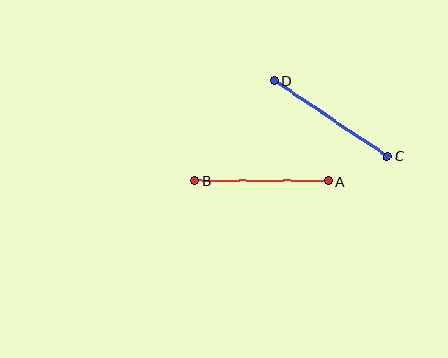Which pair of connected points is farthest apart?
Points C and D are farthest apart.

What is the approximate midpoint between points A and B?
The midpoint is at approximately (261, 181) pixels.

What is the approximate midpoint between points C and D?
The midpoint is at approximately (331, 118) pixels.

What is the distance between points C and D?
The distance is approximately 135 pixels.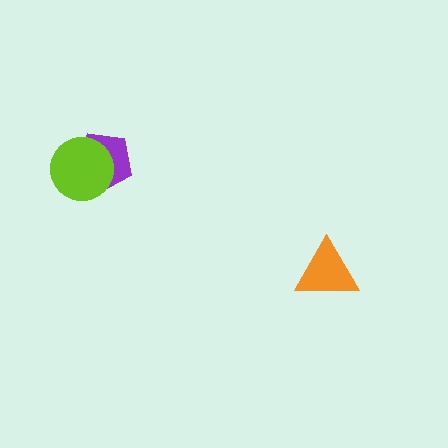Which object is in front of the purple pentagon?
The lime circle is in front of the purple pentagon.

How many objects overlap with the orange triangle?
0 objects overlap with the orange triangle.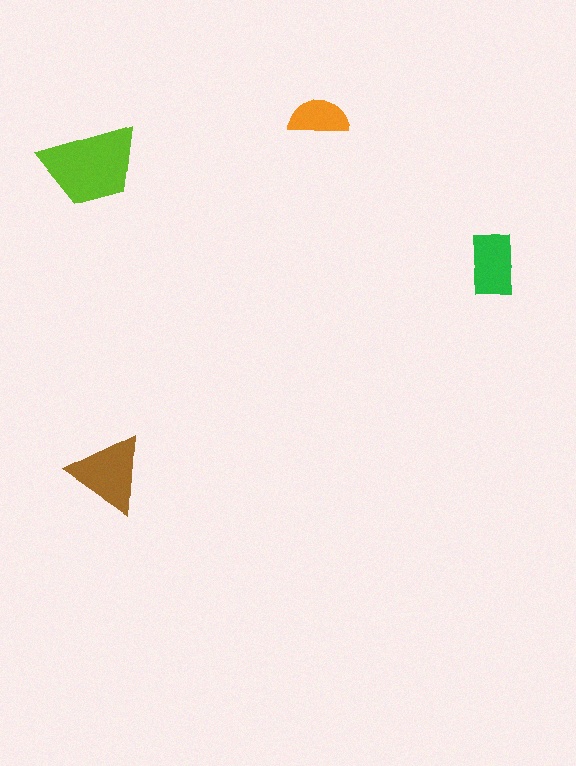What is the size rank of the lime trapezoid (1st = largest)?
1st.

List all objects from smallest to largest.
The orange semicircle, the green rectangle, the brown triangle, the lime trapezoid.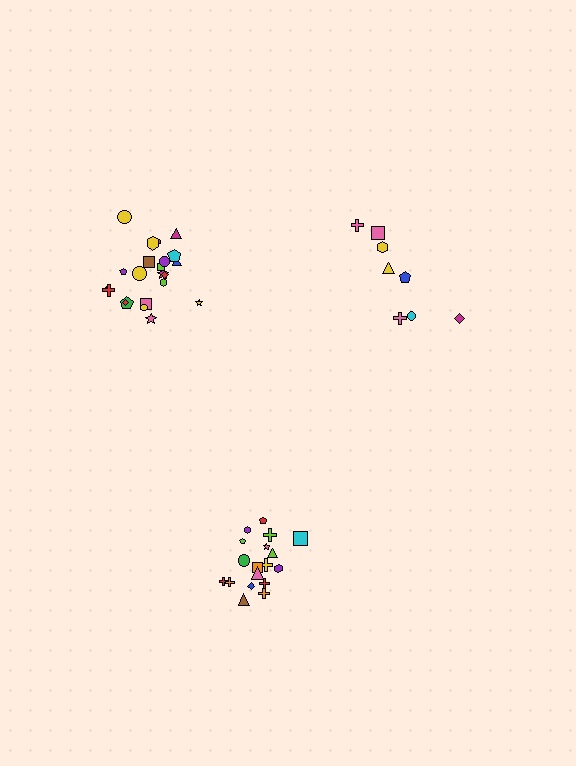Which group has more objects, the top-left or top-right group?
The top-left group.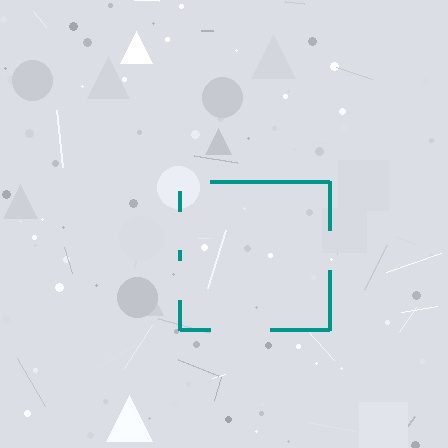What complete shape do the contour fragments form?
The contour fragments form a square.